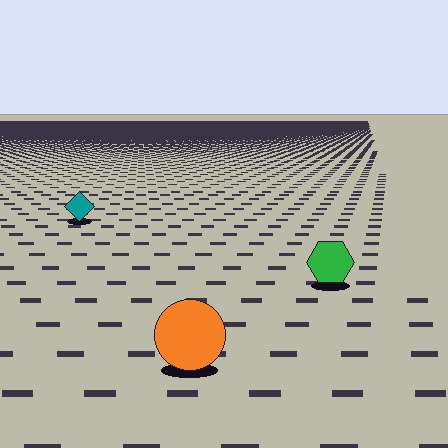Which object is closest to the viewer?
The orange circle is closest. The texture marks near it are larger and more spread out.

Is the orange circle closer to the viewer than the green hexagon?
Yes. The orange circle is closer — you can tell from the texture gradient: the ground texture is coarser near it.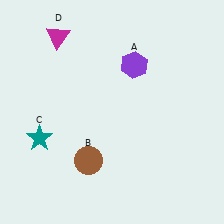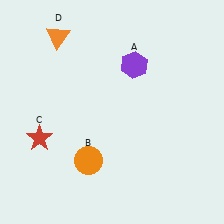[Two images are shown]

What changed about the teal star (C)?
In Image 1, C is teal. In Image 2, it changed to red.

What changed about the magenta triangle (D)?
In Image 1, D is magenta. In Image 2, it changed to orange.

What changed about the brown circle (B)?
In Image 1, B is brown. In Image 2, it changed to orange.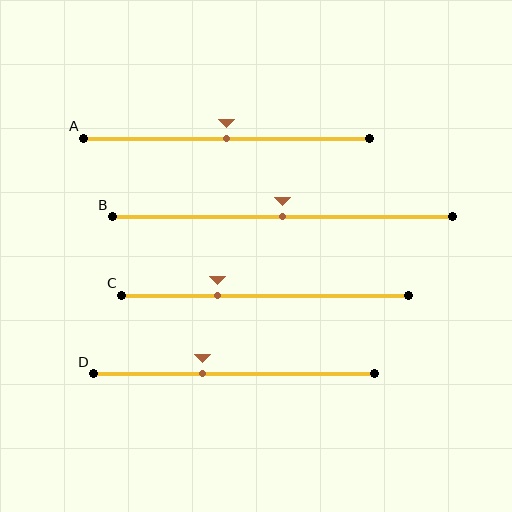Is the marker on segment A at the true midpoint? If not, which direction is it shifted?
Yes, the marker on segment A is at the true midpoint.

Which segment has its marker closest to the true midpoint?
Segment A has its marker closest to the true midpoint.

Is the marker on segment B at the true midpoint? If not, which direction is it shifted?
Yes, the marker on segment B is at the true midpoint.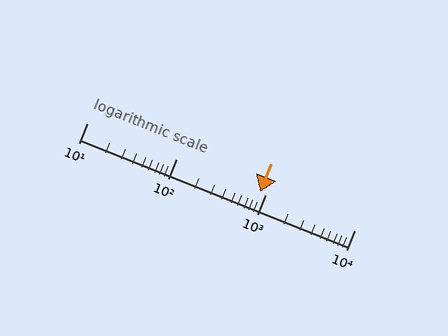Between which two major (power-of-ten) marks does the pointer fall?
The pointer is between 100 and 1000.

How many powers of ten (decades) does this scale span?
The scale spans 3 decades, from 10 to 10000.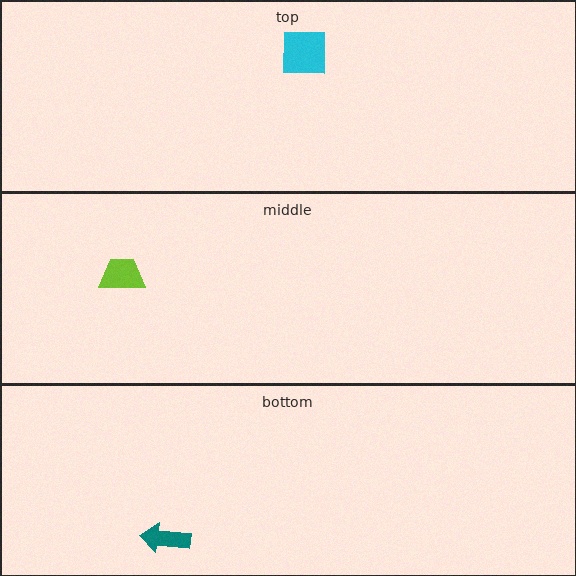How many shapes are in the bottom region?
1.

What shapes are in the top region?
The cyan square.